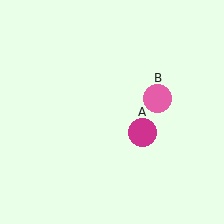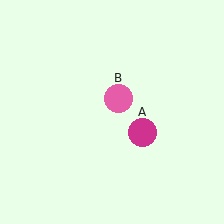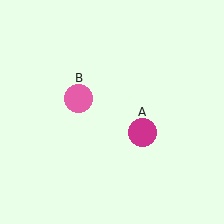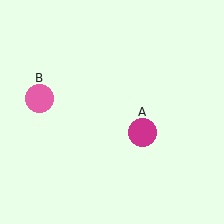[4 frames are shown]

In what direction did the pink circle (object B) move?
The pink circle (object B) moved left.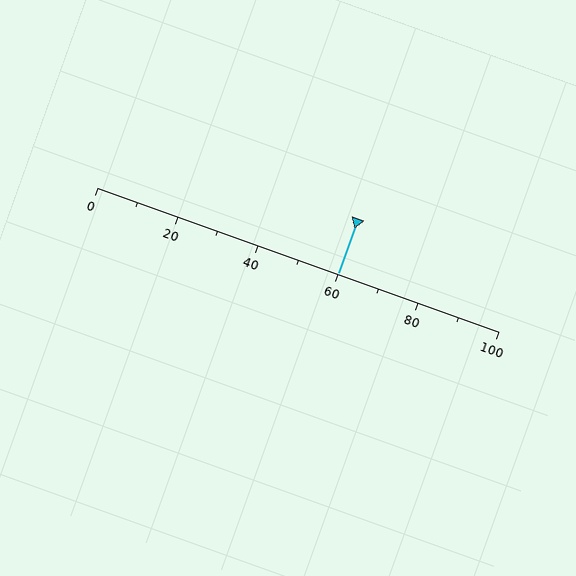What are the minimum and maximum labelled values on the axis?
The axis runs from 0 to 100.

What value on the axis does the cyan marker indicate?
The marker indicates approximately 60.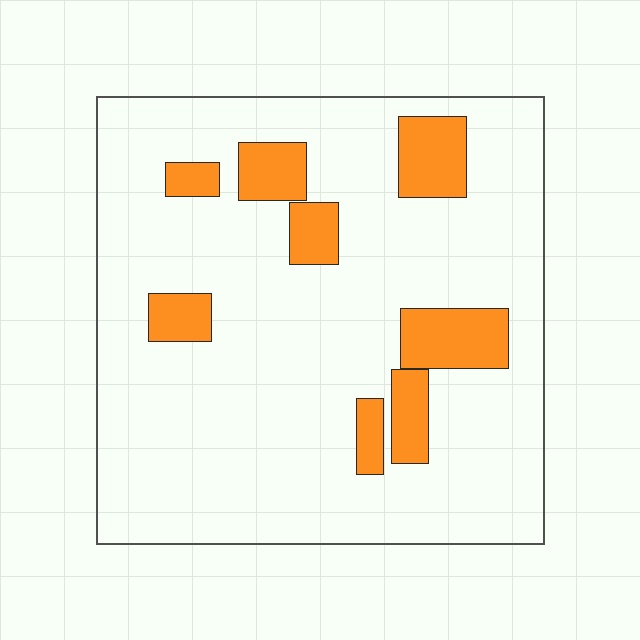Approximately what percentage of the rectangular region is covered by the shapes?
Approximately 15%.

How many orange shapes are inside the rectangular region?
8.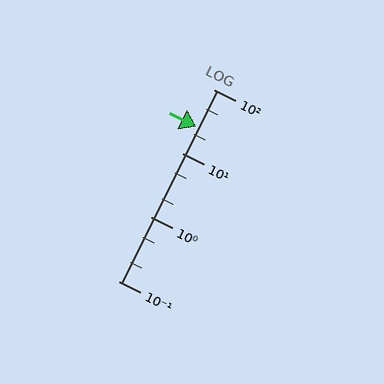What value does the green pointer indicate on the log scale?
The pointer indicates approximately 26.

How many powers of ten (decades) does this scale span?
The scale spans 3 decades, from 0.1 to 100.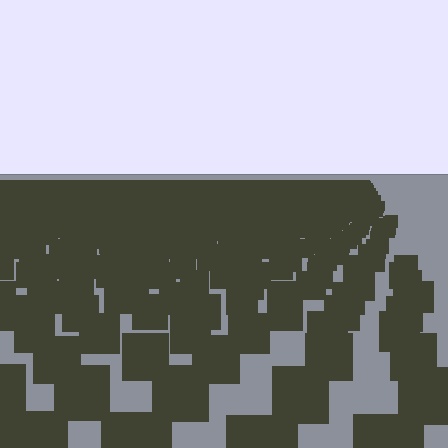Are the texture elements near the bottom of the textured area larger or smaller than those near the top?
Larger. Near the bottom, elements are closer to the viewer and appear at a bigger on-screen size.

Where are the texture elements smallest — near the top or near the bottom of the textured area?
Near the top.